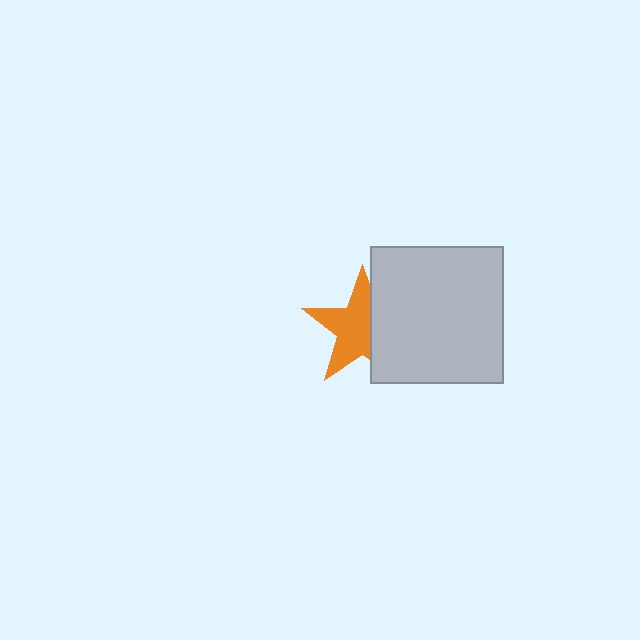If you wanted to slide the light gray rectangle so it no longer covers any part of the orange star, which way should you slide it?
Slide it right — that is the most direct way to separate the two shapes.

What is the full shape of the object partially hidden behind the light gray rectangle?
The partially hidden object is an orange star.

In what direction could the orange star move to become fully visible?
The orange star could move left. That would shift it out from behind the light gray rectangle entirely.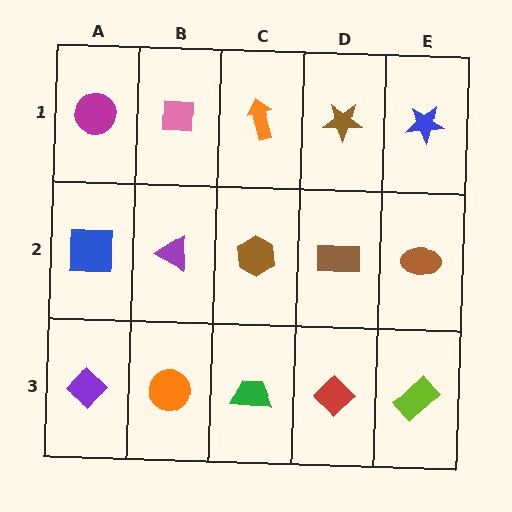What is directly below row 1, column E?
A brown ellipse.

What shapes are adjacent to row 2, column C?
An orange arrow (row 1, column C), a green trapezoid (row 3, column C), a purple triangle (row 2, column B), a brown rectangle (row 2, column D).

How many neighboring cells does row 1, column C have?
3.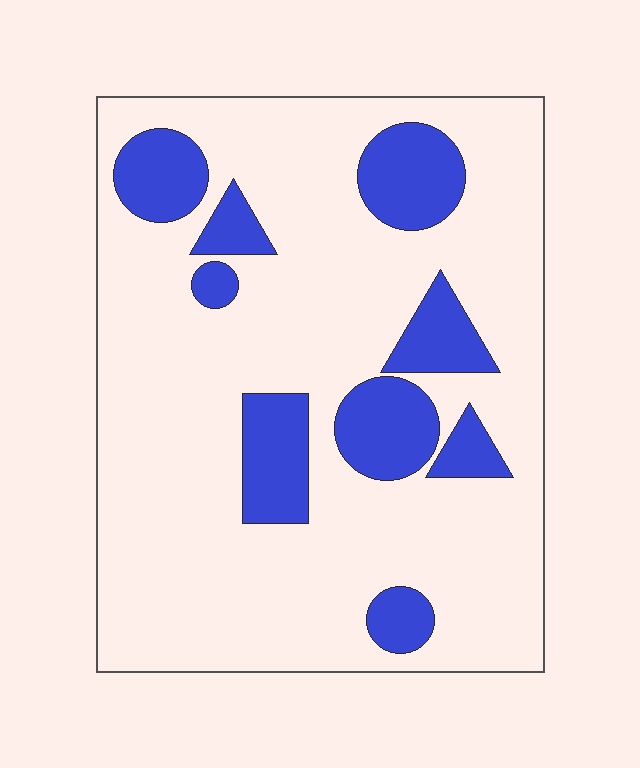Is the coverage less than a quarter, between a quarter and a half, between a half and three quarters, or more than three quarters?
Less than a quarter.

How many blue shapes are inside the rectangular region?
9.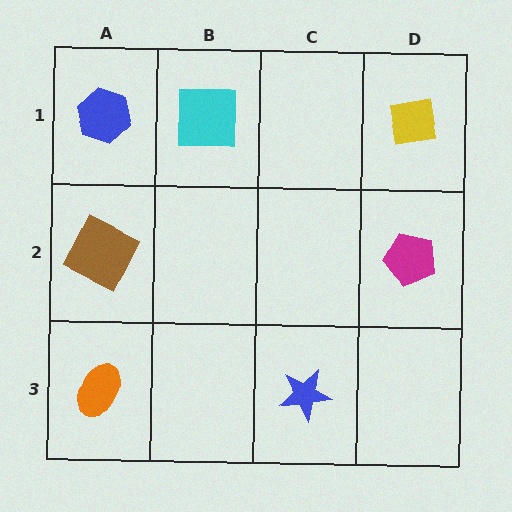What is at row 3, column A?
An orange ellipse.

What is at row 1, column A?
A blue hexagon.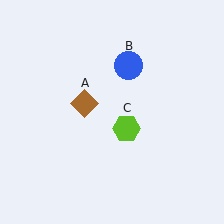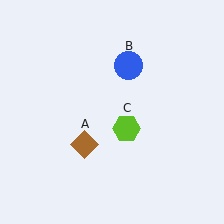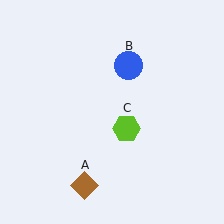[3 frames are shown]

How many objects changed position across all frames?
1 object changed position: brown diamond (object A).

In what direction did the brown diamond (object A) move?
The brown diamond (object A) moved down.